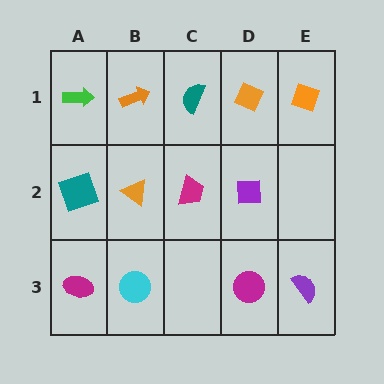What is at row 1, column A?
A green arrow.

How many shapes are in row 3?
4 shapes.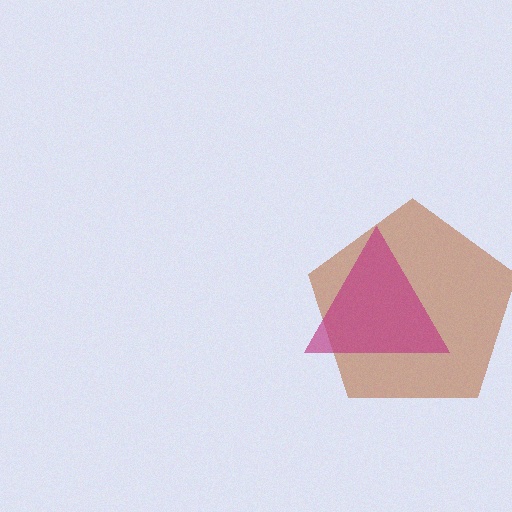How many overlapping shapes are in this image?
There are 2 overlapping shapes in the image.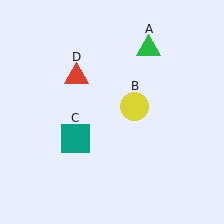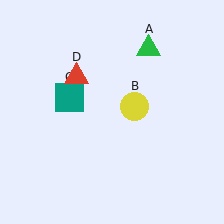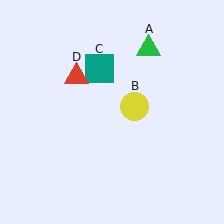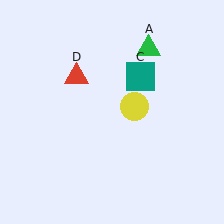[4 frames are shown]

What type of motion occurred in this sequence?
The teal square (object C) rotated clockwise around the center of the scene.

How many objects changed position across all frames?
1 object changed position: teal square (object C).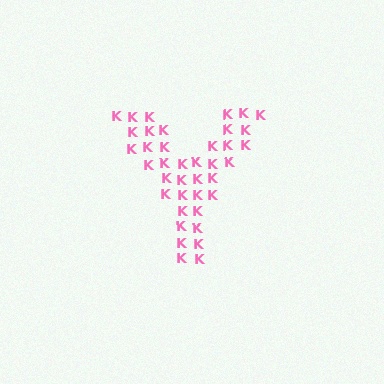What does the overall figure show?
The overall figure shows the letter Y.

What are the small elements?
The small elements are letter K's.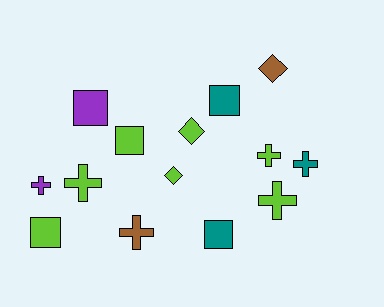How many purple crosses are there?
There is 1 purple cross.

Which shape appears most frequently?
Cross, with 6 objects.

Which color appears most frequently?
Lime, with 7 objects.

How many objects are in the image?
There are 14 objects.